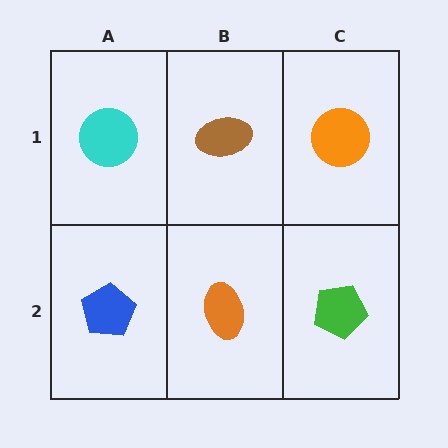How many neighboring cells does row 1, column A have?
2.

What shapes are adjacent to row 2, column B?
A brown ellipse (row 1, column B), a blue pentagon (row 2, column A), a green pentagon (row 2, column C).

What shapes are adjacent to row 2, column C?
An orange circle (row 1, column C), an orange ellipse (row 2, column B).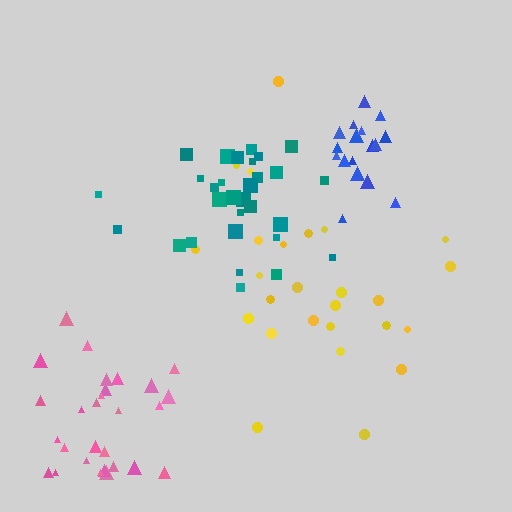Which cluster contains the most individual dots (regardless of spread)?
Teal (30).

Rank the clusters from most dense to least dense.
blue, teal, pink, yellow.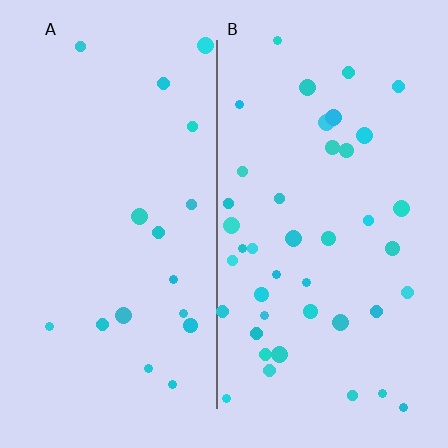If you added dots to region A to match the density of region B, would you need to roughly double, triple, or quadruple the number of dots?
Approximately double.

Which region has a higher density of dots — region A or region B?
B (the right).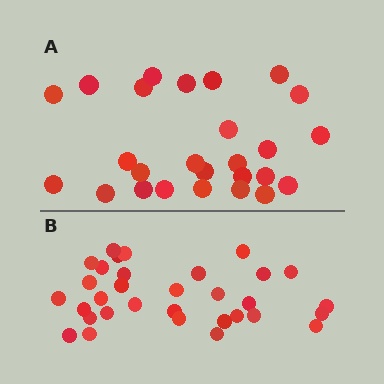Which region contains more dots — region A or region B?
Region B (the bottom region) has more dots.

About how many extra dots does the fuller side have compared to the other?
Region B has about 6 more dots than region A.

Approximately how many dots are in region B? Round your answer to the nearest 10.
About 30 dots. (The exact count is 32, which rounds to 30.)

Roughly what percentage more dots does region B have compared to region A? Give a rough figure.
About 25% more.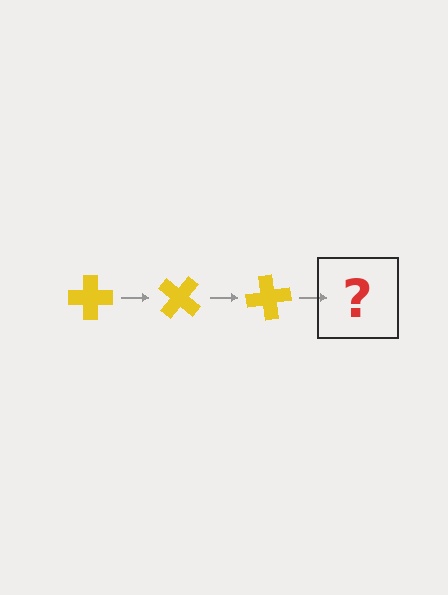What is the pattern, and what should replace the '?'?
The pattern is that the cross rotates 40 degrees each step. The '?' should be a yellow cross rotated 120 degrees.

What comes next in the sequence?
The next element should be a yellow cross rotated 120 degrees.